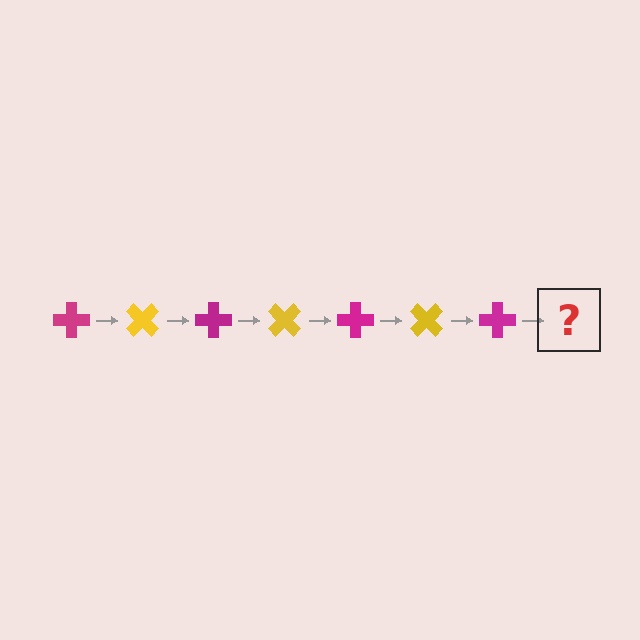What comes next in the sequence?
The next element should be a yellow cross, rotated 315 degrees from the start.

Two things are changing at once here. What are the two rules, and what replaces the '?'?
The two rules are that it rotates 45 degrees each step and the color cycles through magenta and yellow. The '?' should be a yellow cross, rotated 315 degrees from the start.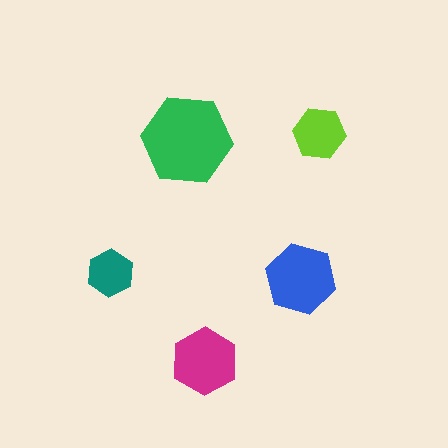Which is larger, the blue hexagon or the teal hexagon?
The blue one.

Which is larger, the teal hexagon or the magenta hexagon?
The magenta one.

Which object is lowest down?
The magenta hexagon is bottommost.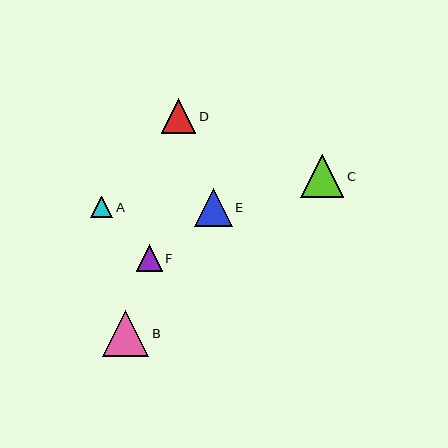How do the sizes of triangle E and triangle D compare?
Triangle E and triangle D are approximately the same size.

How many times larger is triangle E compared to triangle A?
Triangle E is approximately 1.8 times the size of triangle A.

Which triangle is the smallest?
Triangle A is the smallest with a size of approximately 22 pixels.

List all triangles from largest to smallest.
From largest to smallest: B, C, E, D, F, A.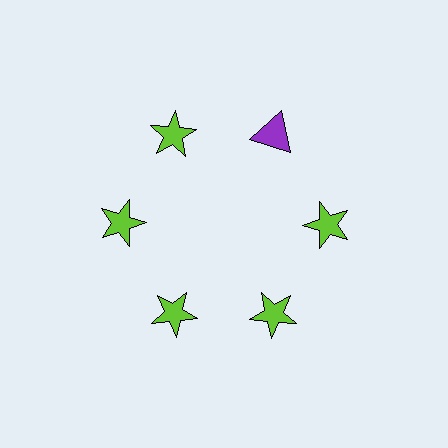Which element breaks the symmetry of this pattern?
The purple triangle at roughly the 1 o'clock position breaks the symmetry. All other shapes are lime stars.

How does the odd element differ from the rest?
It differs in both color (purple instead of lime) and shape (triangle instead of star).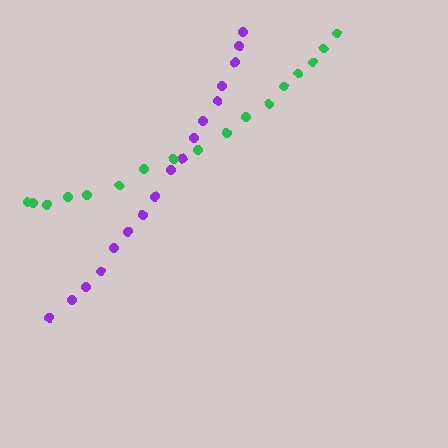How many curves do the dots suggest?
There are 2 distinct paths.